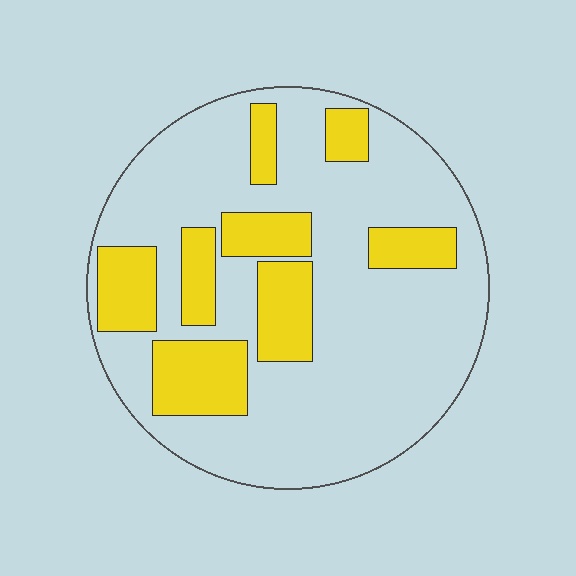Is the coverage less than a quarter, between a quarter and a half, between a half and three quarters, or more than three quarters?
Between a quarter and a half.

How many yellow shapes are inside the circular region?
8.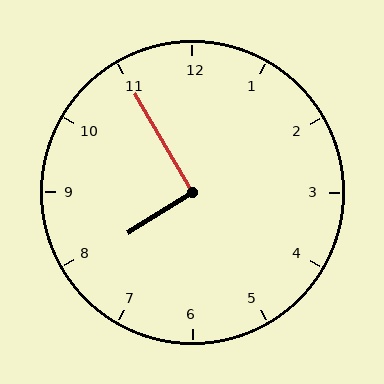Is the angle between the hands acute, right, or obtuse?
It is right.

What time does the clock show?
7:55.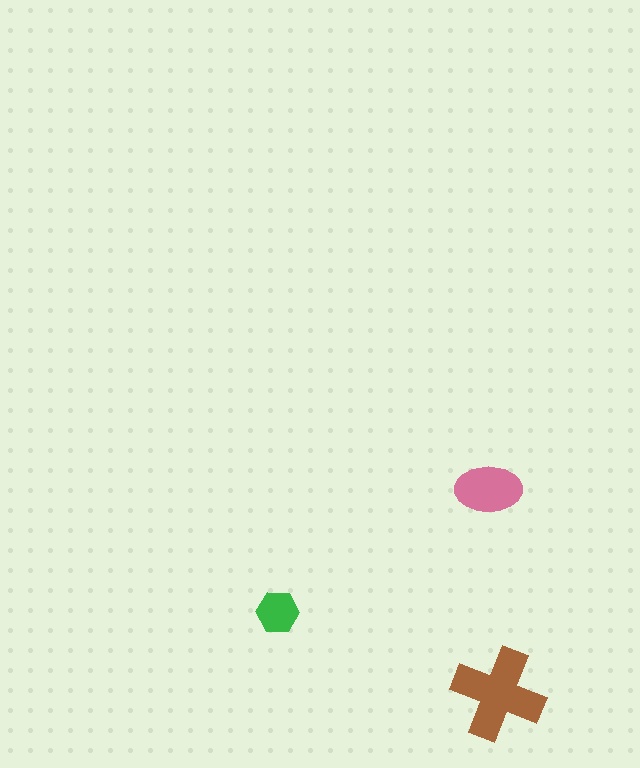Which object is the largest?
The brown cross.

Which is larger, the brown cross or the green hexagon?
The brown cross.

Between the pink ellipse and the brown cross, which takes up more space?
The brown cross.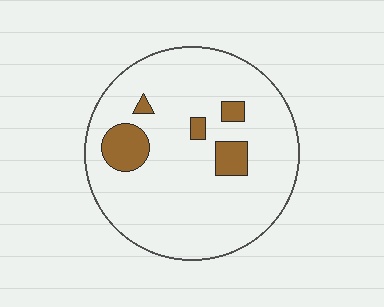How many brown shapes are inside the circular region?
5.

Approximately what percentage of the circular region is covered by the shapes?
Approximately 10%.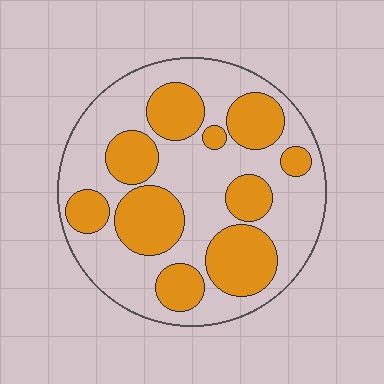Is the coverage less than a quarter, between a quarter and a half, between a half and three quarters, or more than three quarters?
Between a quarter and a half.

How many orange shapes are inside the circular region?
10.